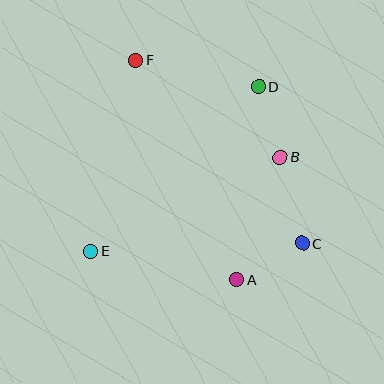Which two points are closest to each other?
Points B and D are closest to each other.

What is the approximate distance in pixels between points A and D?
The distance between A and D is approximately 194 pixels.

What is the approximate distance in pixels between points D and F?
The distance between D and F is approximately 126 pixels.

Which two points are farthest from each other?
Points C and F are farthest from each other.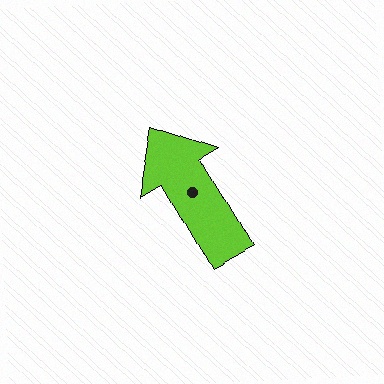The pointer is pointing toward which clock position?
Roughly 11 o'clock.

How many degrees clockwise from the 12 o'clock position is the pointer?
Approximately 330 degrees.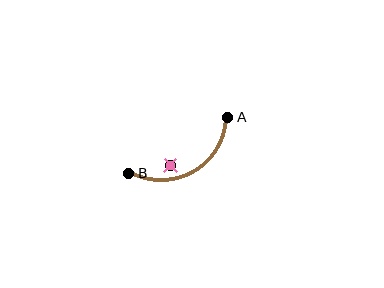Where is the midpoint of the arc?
The arc midpoint is the point on the curve farthest from the straight line joining A and B. It sits below that line.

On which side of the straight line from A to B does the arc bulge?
The arc bulges below the straight line connecting A and B.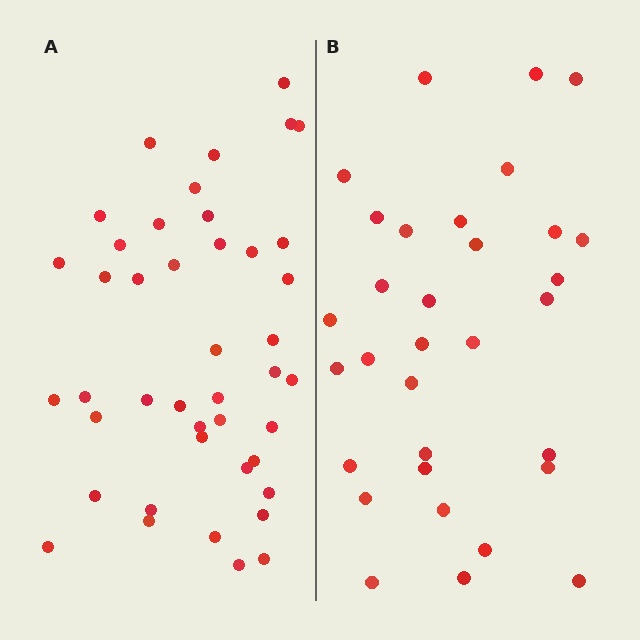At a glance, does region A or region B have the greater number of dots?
Region A (the left region) has more dots.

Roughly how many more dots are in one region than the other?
Region A has roughly 12 or so more dots than region B.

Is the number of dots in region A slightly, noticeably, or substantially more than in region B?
Region A has noticeably more, but not dramatically so. The ratio is roughly 1.3 to 1.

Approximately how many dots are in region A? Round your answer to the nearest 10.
About 40 dots. (The exact count is 43, which rounds to 40.)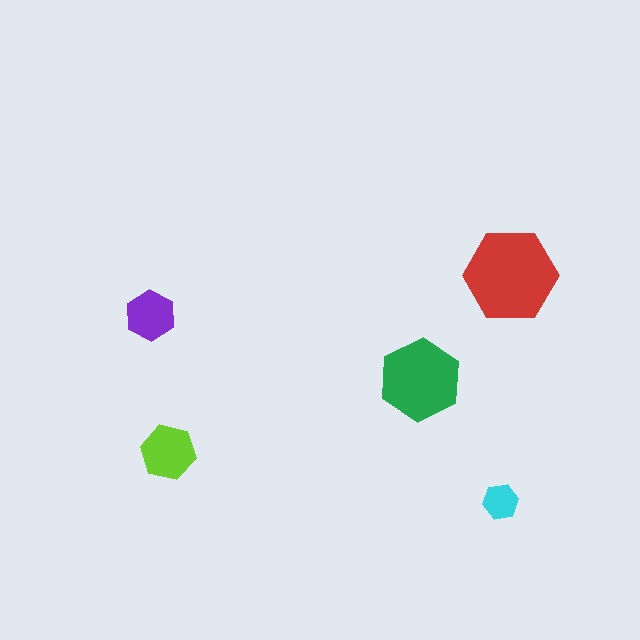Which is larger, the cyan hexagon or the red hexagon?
The red one.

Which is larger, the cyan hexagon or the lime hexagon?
The lime one.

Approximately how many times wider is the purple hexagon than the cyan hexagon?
About 1.5 times wider.